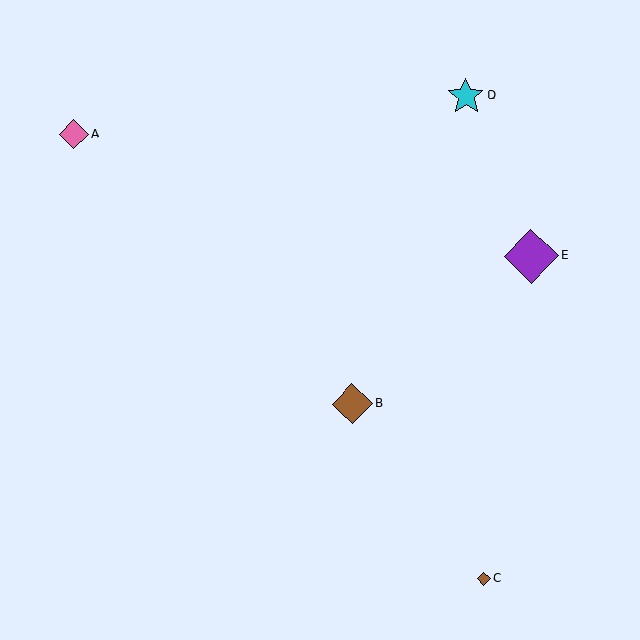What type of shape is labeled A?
Shape A is a pink diamond.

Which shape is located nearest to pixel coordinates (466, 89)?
The cyan star (labeled D) at (466, 96) is nearest to that location.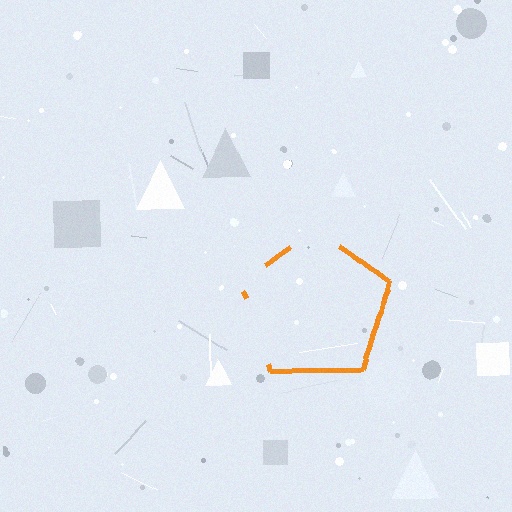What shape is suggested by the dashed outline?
The dashed outline suggests a pentagon.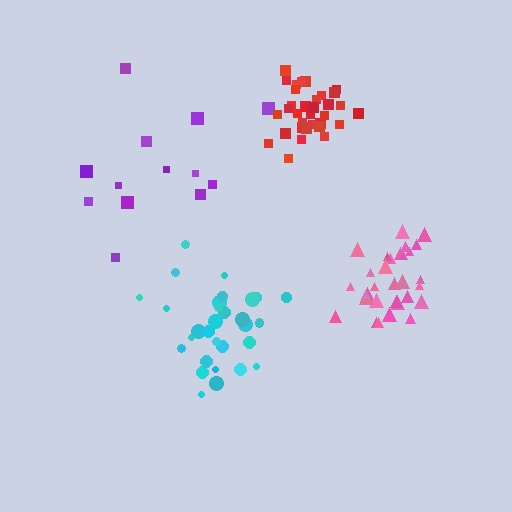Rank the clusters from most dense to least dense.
red, pink, cyan, purple.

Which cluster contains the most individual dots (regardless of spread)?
Red (34).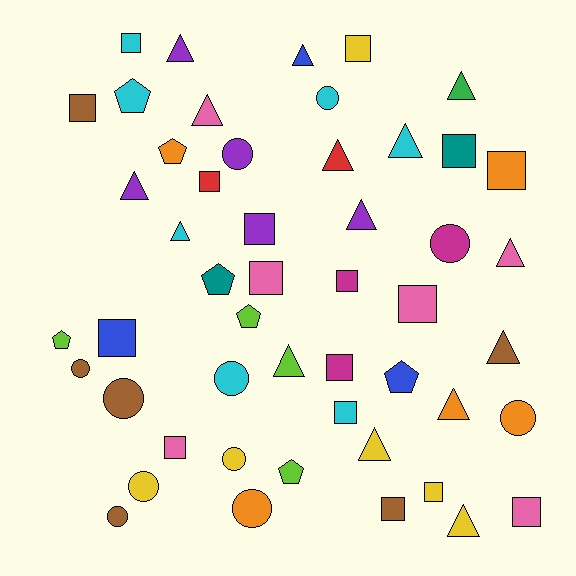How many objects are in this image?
There are 50 objects.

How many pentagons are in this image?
There are 7 pentagons.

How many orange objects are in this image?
There are 5 orange objects.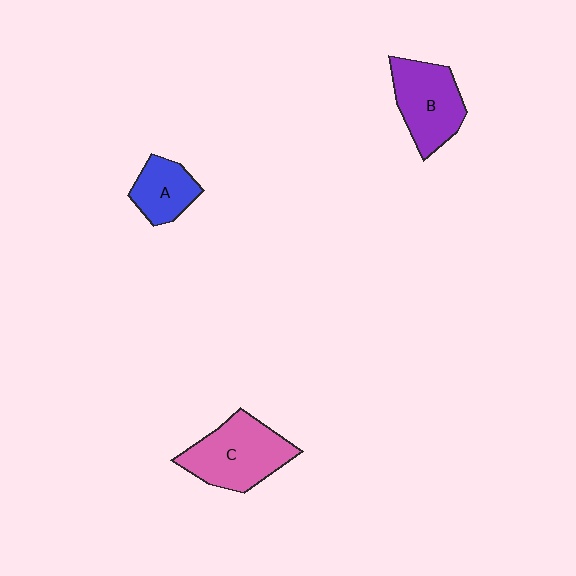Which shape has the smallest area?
Shape A (blue).